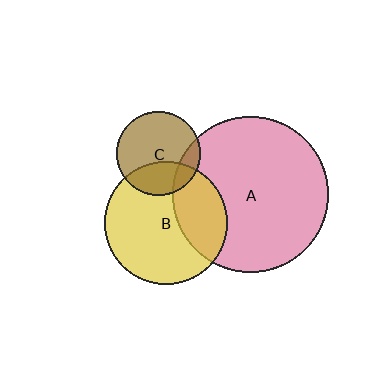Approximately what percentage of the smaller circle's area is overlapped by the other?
Approximately 30%.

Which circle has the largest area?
Circle A (pink).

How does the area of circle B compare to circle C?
Approximately 2.1 times.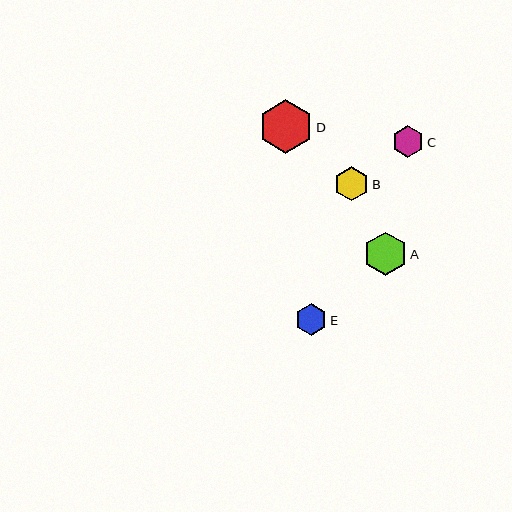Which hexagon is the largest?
Hexagon D is the largest with a size of approximately 54 pixels.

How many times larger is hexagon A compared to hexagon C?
Hexagon A is approximately 1.4 times the size of hexagon C.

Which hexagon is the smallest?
Hexagon E is the smallest with a size of approximately 32 pixels.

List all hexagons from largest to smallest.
From largest to smallest: D, A, B, C, E.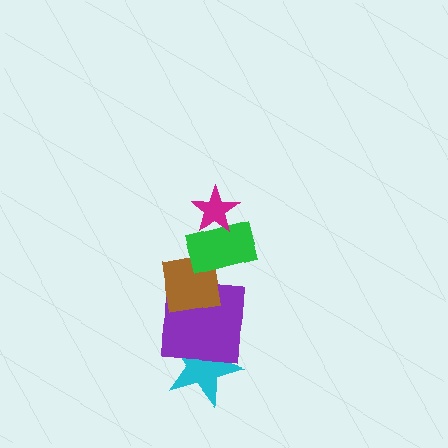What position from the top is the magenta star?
The magenta star is 1st from the top.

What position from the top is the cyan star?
The cyan star is 5th from the top.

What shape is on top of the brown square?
The green rectangle is on top of the brown square.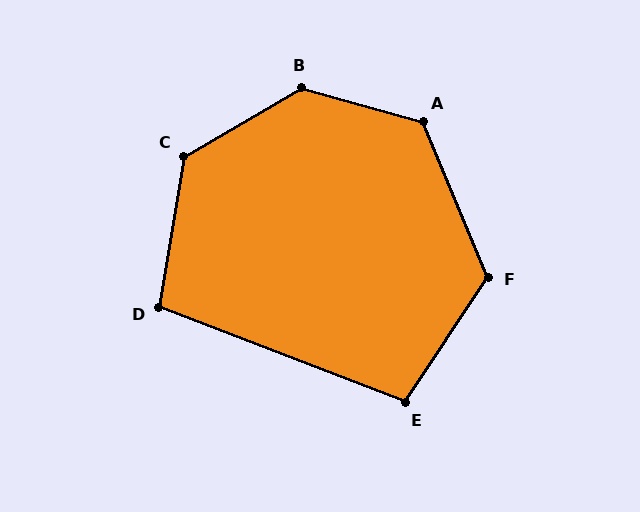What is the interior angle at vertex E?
Approximately 103 degrees (obtuse).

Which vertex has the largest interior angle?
B, at approximately 134 degrees.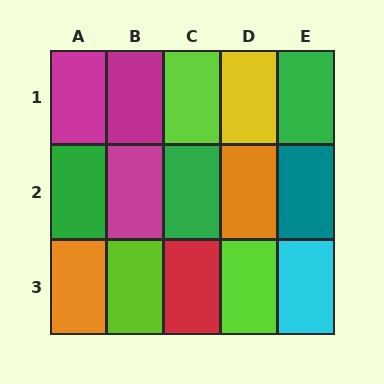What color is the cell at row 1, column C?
Lime.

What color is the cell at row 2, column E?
Teal.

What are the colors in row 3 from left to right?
Orange, lime, red, lime, cyan.